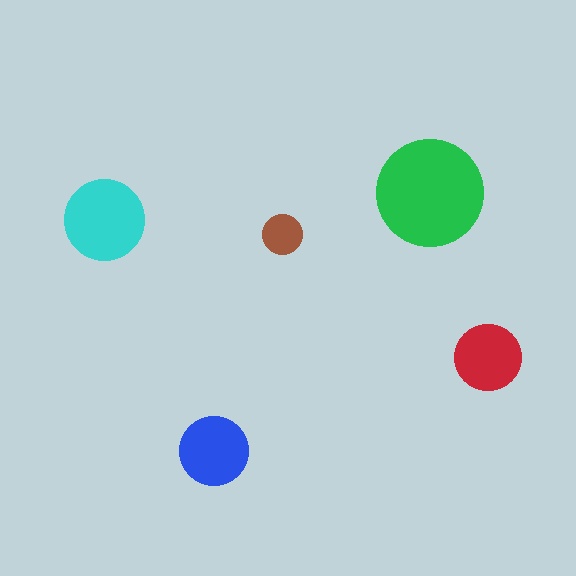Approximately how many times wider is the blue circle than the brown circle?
About 1.5 times wider.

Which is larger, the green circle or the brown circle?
The green one.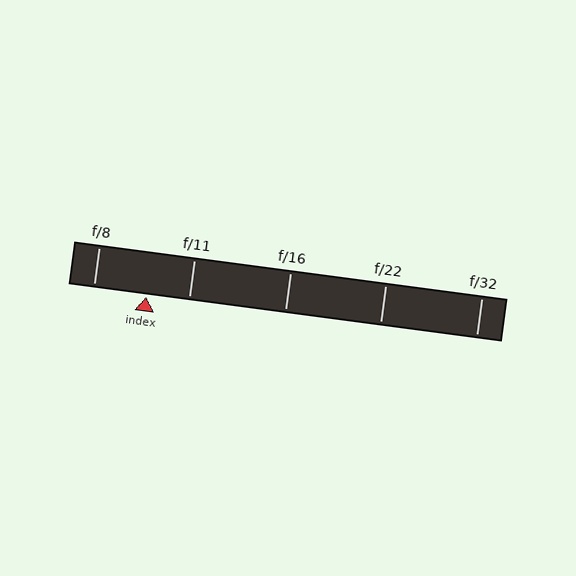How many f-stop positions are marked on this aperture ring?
There are 5 f-stop positions marked.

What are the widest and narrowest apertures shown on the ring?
The widest aperture shown is f/8 and the narrowest is f/32.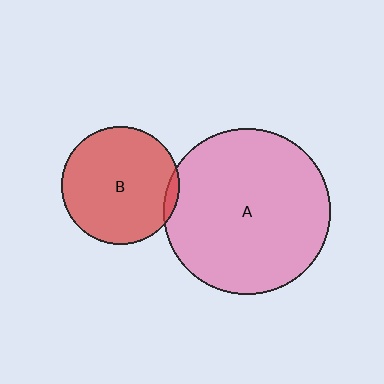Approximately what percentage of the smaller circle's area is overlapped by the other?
Approximately 5%.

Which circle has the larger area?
Circle A (pink).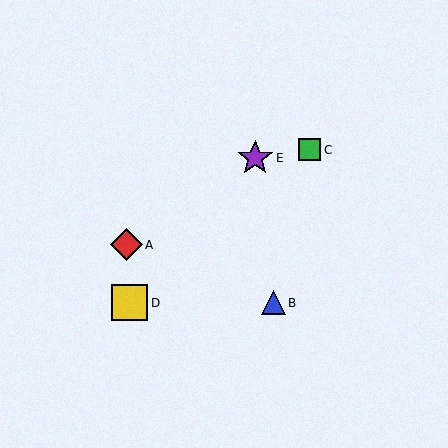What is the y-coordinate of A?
Object A is at y≈245.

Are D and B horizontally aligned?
Yes, both are at y≈303.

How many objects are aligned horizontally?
2 objects (B, D) are aligned horizontally.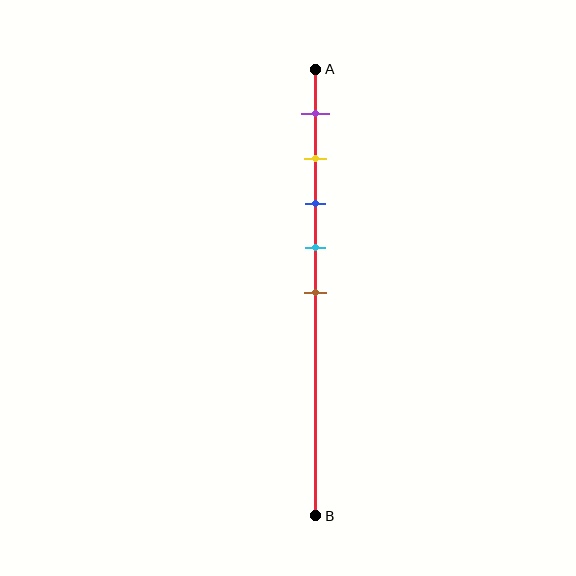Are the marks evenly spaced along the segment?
Yes, the marks are approximately evenly spaced.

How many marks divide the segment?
There are 5 marks dividing the segment.